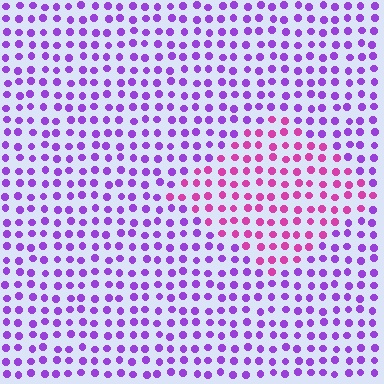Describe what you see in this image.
The image is filled with small purple elements in a uniform arrangement. A diamond-shaped region is visible where the elements are tinted to a slightly different hue, forming a subtle color boundary.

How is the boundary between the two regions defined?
The boundary is defined purely by a slight shift in hue (about 42 degrees). Spacing, size, and orientation are identical on both sides.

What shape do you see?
I see a diamond.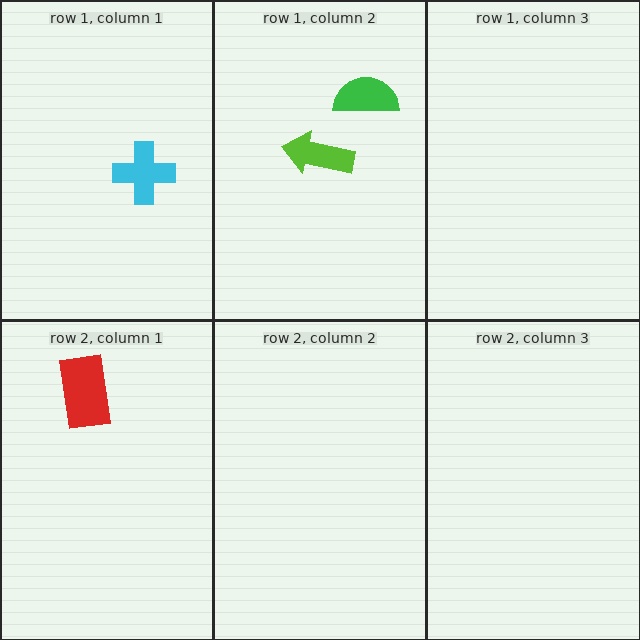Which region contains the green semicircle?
The row 1, column 2 region.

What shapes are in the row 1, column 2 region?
The green semicircle, the lime arrow.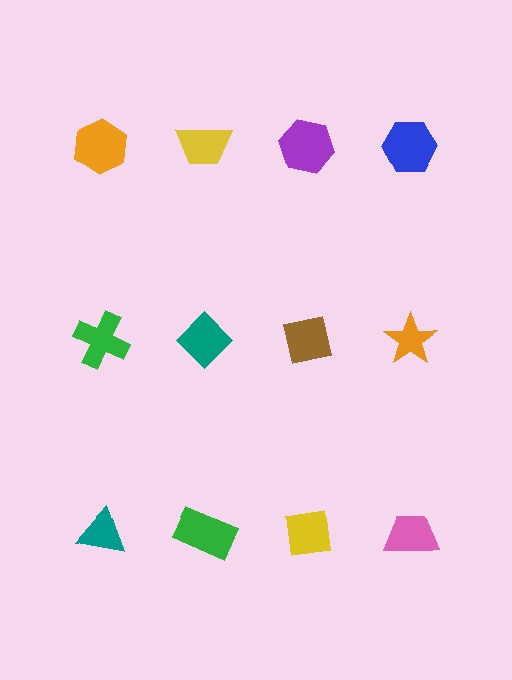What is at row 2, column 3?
A brown square.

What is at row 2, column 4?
An orange star.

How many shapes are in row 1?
4 shapes.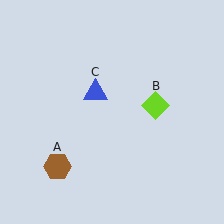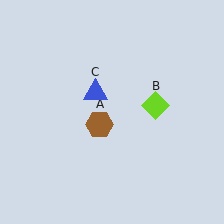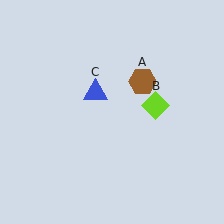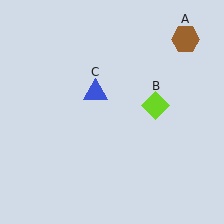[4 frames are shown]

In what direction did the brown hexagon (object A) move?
The brown hexagon (object A) moved up and to the right.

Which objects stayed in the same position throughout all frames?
Lime diamond (object B) and blue triangle (object C) remained stationary.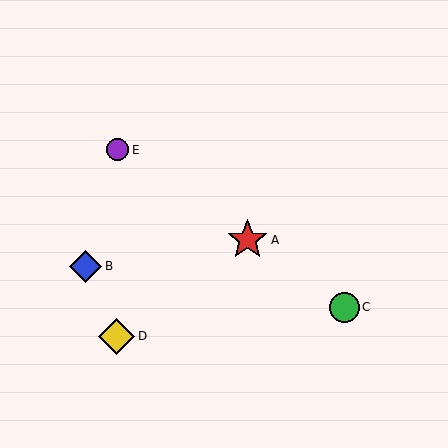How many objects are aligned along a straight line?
3 objects (A, C, E) are aligned along a straight line.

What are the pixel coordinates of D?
Object D is at (117, 336).